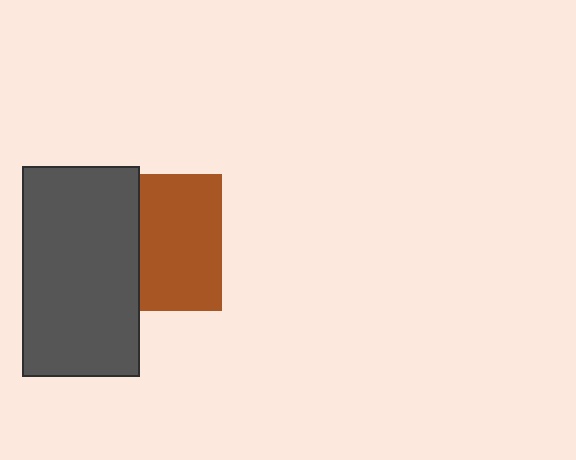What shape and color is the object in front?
The object in front is a dark gray rectangle.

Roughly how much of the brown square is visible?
About half of it is visible (roughly 60%).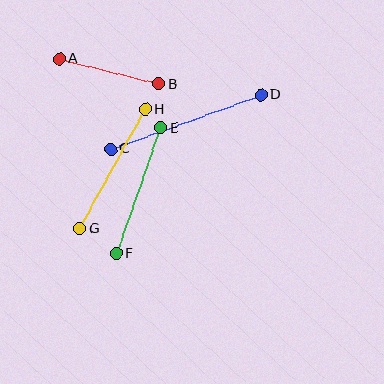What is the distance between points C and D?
The distance is approximately 160 pixels.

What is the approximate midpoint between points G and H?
The midpoint is at approximately (113, 169) pixels.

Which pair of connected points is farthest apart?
Points C and D are farthest apart.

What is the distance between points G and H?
The distance is approximately 136 pixels.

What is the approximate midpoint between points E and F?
The midpoint is at approximately (138, 191) pixels.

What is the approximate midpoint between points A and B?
The midpoint is at approximately (109, 71) pixels.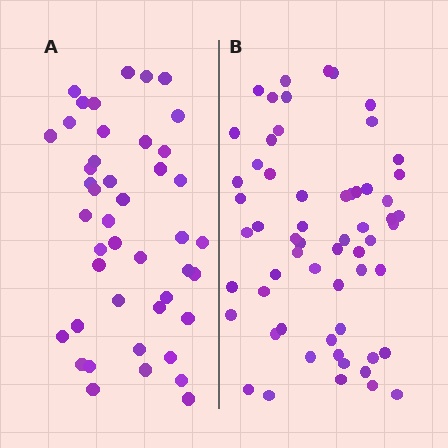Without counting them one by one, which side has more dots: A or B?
Region B (the right region) has more dots.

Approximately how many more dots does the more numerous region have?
Region B has approximately 15 more dots than region A.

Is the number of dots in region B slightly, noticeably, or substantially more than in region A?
Region B has noticeably more, but not dramatically so. The ratio is roughly 1.4 to 1.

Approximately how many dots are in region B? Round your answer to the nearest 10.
About 60 dots.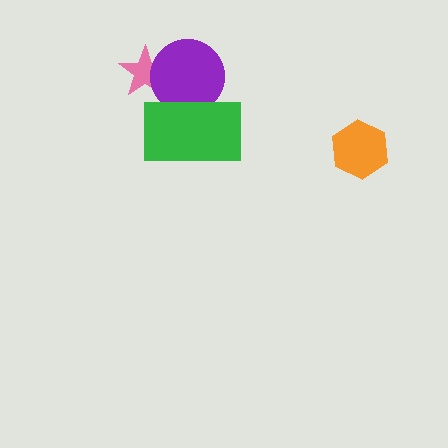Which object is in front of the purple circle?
The green rectangle is in front of the purple circle.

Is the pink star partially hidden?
Yes, it is partially covered by another shape.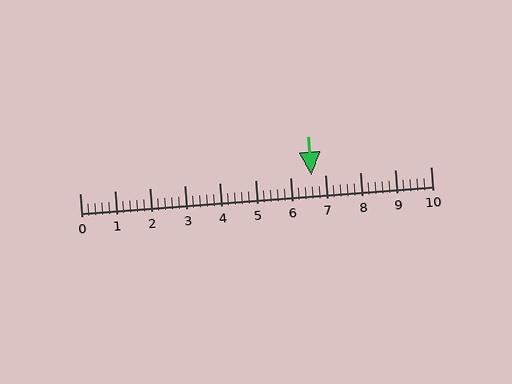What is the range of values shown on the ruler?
The ruler shows values from 0 to 10.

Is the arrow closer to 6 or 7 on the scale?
The arrow is closer to 7.